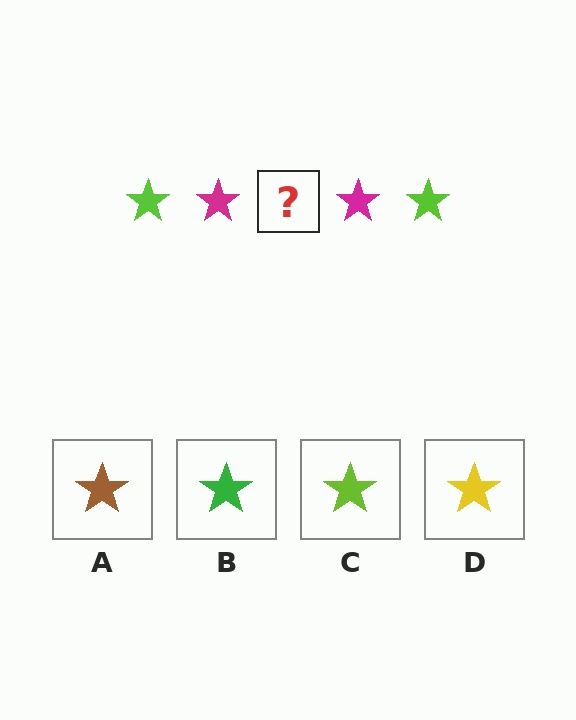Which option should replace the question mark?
Option C.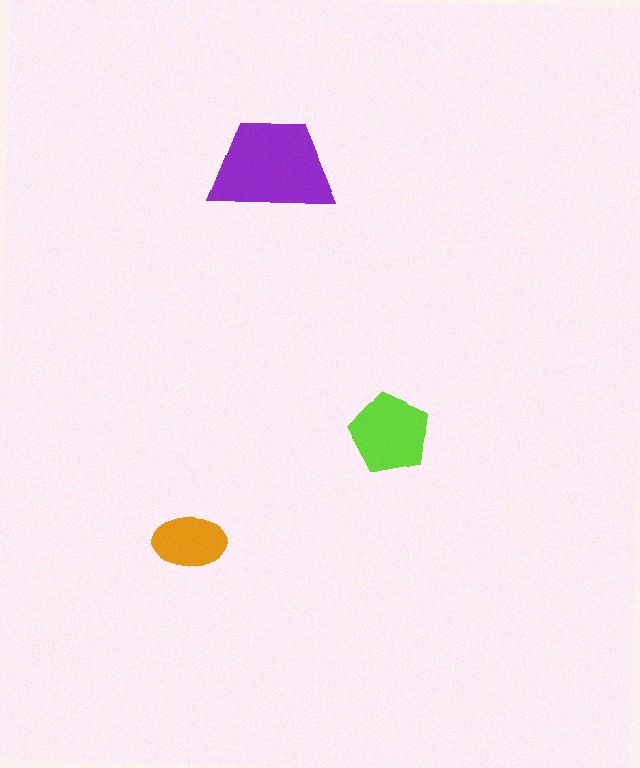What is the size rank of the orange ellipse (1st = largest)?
3rd.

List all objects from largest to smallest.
The purple trapezoid, the lime pentagon, the orange ellipse.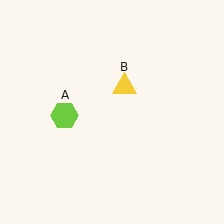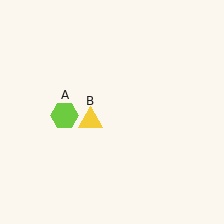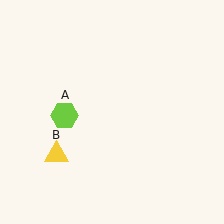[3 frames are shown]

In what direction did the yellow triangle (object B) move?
The yellow triangle (object B) moved down and to the left.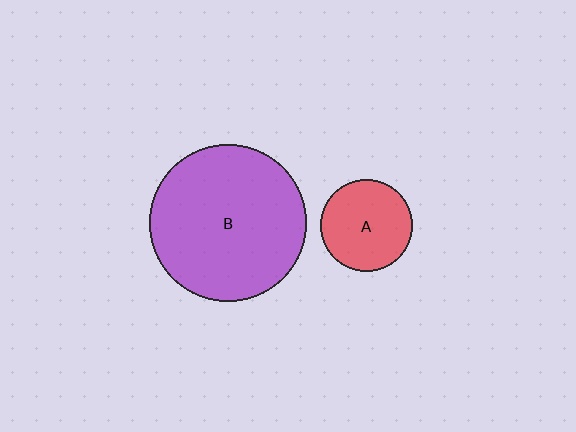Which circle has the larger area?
Circle B (purple).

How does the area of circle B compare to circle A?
Approximately 2.9 times.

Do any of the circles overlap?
No, none of the circles overlap.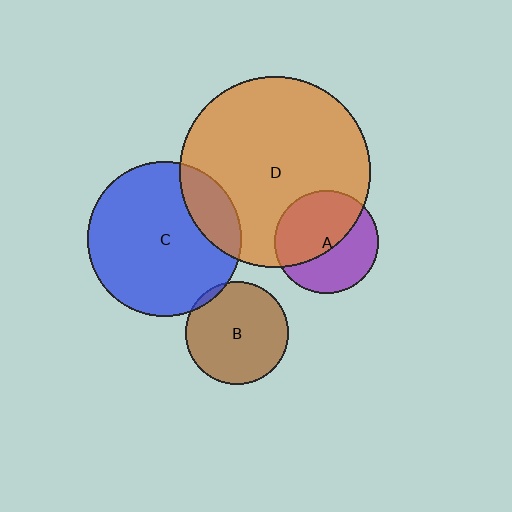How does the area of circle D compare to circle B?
Approximately 3.4 times.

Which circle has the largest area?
Circle D (orange).